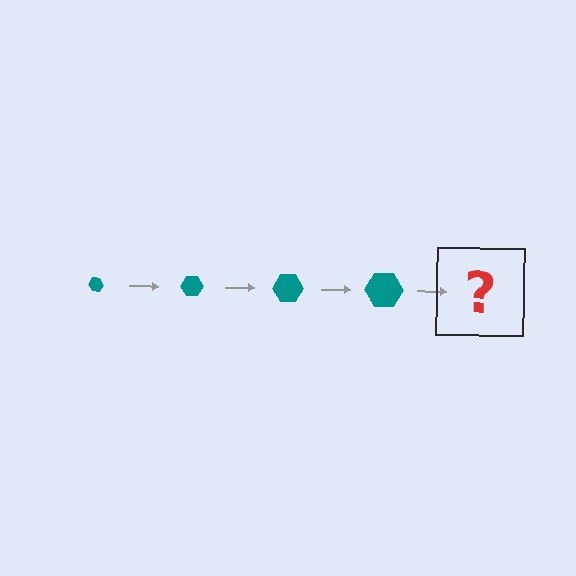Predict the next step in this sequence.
The next step is a teal hexagon, larger than the previous one.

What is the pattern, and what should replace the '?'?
The pattern is that the hexagon gets progressively larger each step. The '?' should be a teal hexagon, larger than the previous one.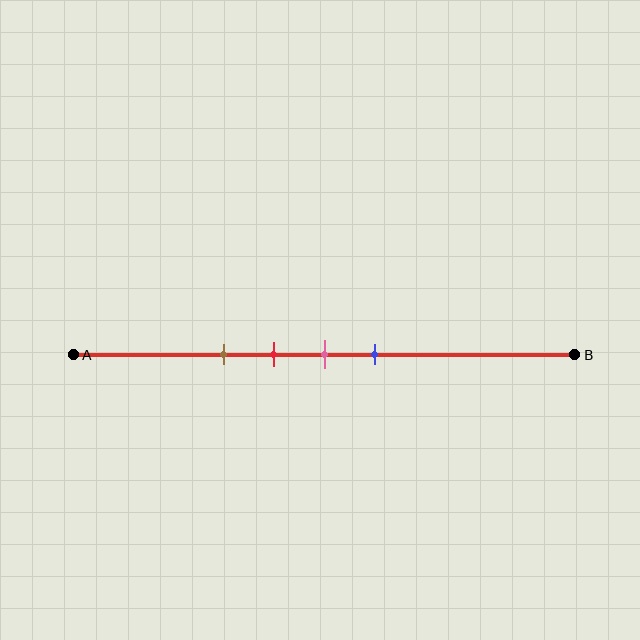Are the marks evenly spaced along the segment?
Yes, the marks are approximately evenly spaced.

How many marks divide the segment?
There are 4 marks dividing the segment.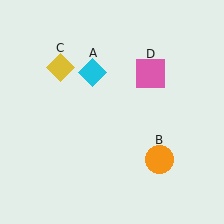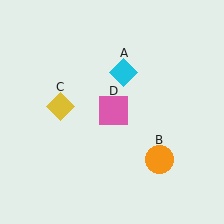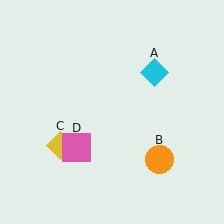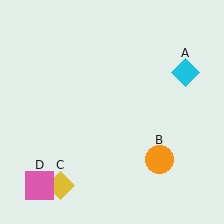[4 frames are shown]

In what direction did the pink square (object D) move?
The pink square (object D) moved down and to the left.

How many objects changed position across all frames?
3 objects changed position: cyan diamond (object A), yellow diamond (object C), pink square (object D).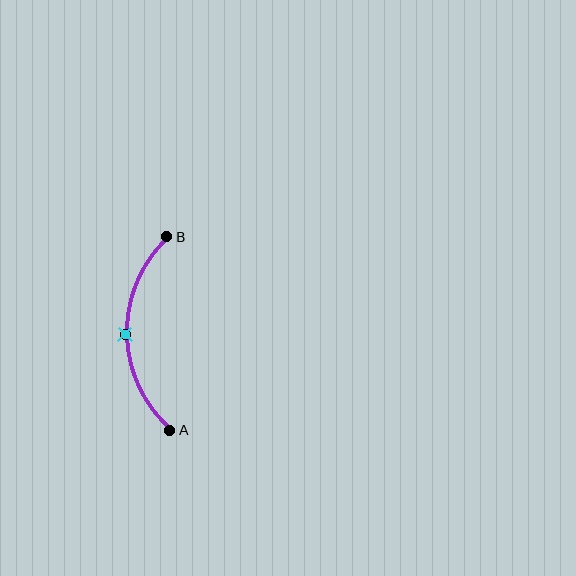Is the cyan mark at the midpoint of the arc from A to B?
Yes. The cyan mark lies on the arc at equal arc-length from both A and B — it is the arc midpoint.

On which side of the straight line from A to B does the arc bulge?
The arc bulges to the left of the straight line connecting A and B.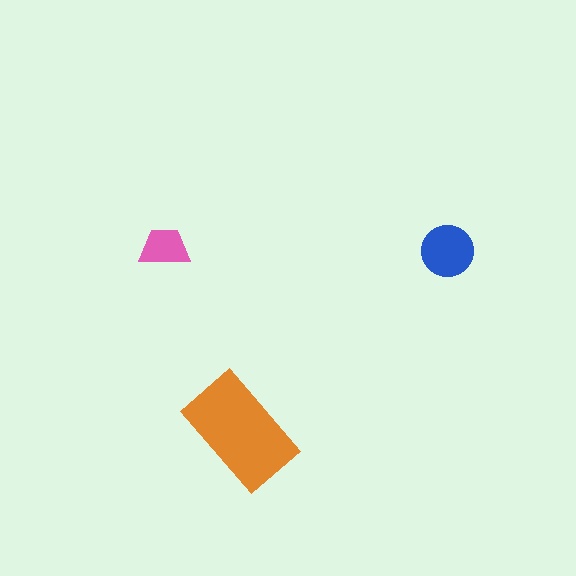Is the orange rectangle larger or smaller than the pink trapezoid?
Larger.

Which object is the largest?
The orange rectangle.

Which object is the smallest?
The pink trapezoid.